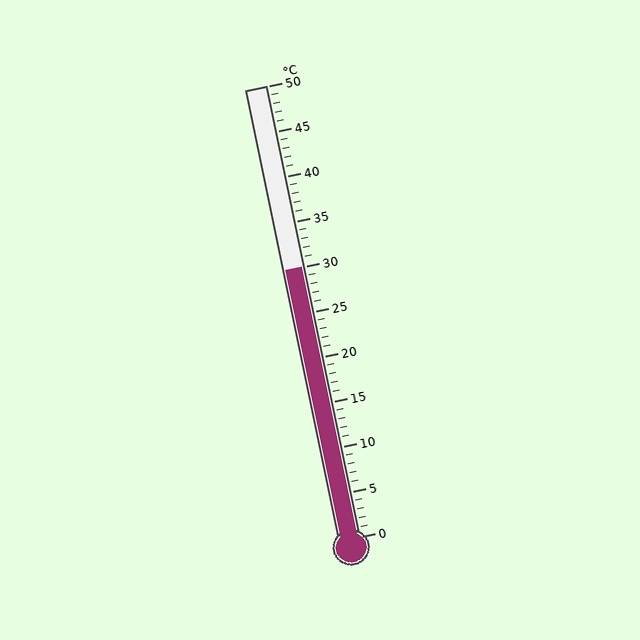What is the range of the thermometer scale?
The thermometer scale ranges from 0°C to 50°C.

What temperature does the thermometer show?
The thermometer shows approximately 30°C.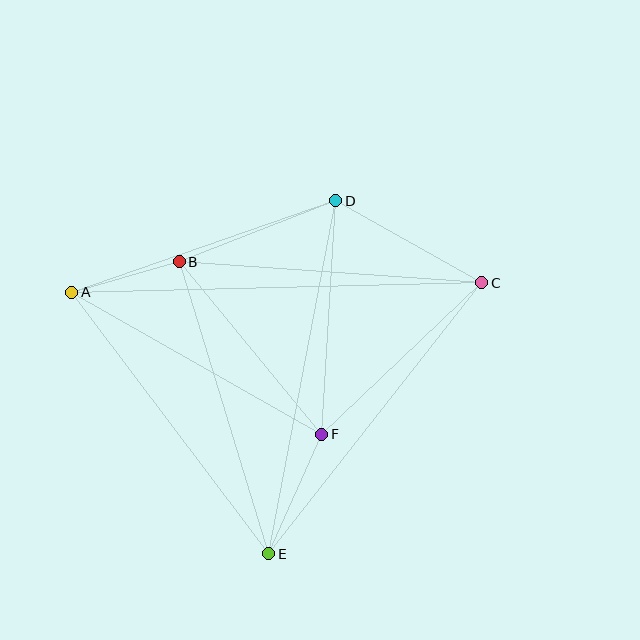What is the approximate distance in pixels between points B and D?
The distance between B and D is approximately 168 pixels.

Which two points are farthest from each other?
Points A and C are farthest from each other.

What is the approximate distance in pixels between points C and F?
The distance between C and F is approximately 221 pixels.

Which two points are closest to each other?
Points A and B are closest to each other.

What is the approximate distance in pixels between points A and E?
The distance between A and E is approximately 327 pixels.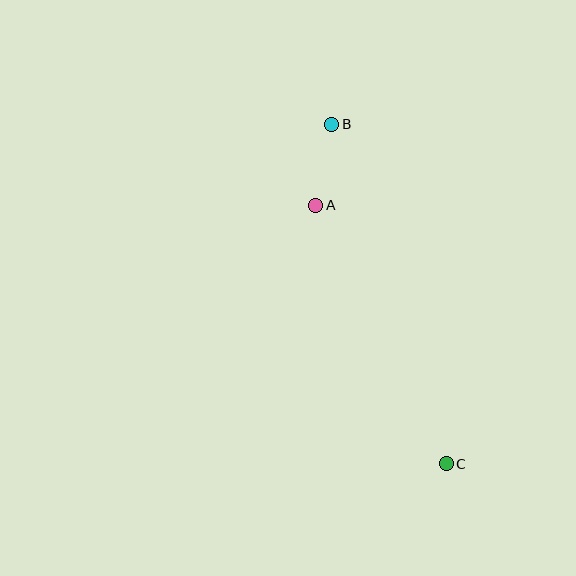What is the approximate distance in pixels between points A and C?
The distance between A and C is approximately 290 pixels.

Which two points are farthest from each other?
Points B and C are farthest from each other.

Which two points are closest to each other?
Points A and B are closest to each other.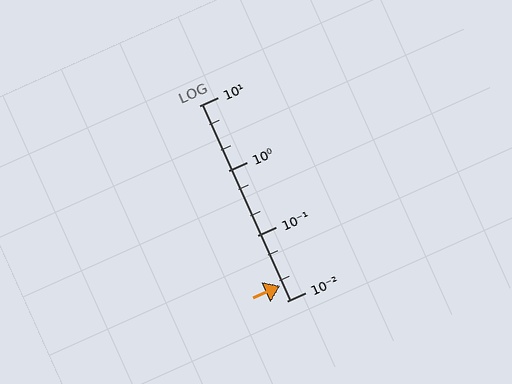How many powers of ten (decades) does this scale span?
The scale spans 3 decades, from 0.01 to 10.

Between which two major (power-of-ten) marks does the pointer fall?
The pointer is between 0.01 and 0.1.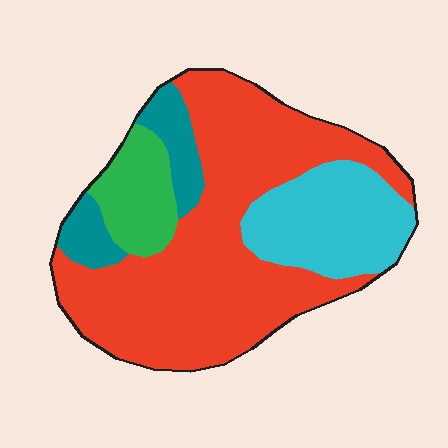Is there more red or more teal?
Red.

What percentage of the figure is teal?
Teal takes up less than a sixth of the figure.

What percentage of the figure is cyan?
Cyan takes up less than a quarter of the figure.